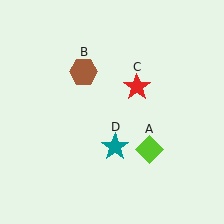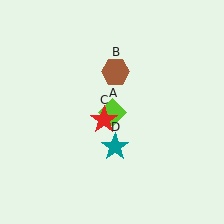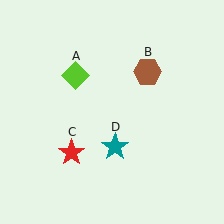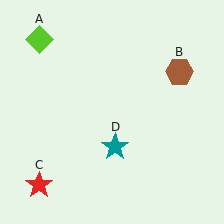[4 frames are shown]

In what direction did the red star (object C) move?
The red star (object C) moved down and to the left.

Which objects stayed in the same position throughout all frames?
Teal star (object D) remained stationary.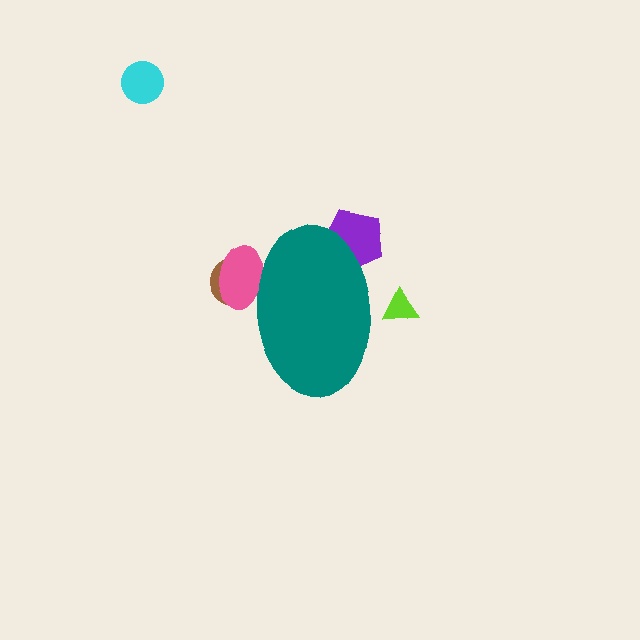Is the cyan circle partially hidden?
No, the cyan circle is fully visible.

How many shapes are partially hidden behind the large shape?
4 shapes are partially hidden.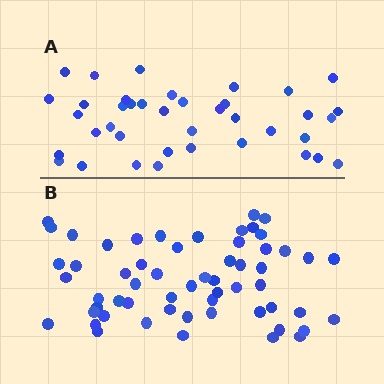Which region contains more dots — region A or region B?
Region B (the bottom region) has more dots.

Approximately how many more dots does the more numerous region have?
Region B has approximately 20 more dots than region A.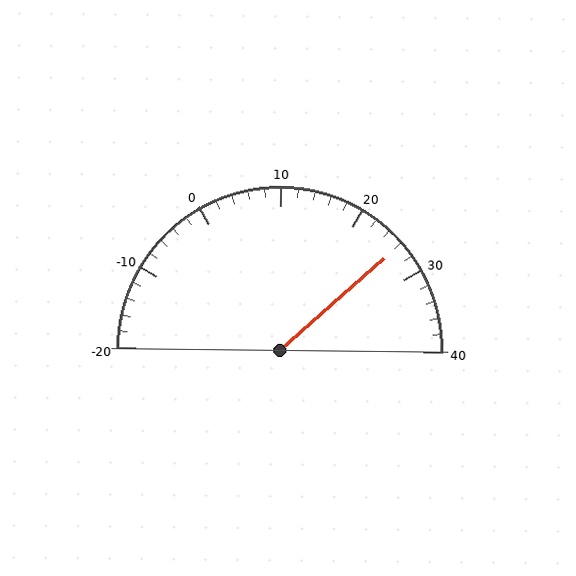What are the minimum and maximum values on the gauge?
The gauge ranges from -20 to 40.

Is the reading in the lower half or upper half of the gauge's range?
The reading is in the upper half of the range (-20 to 40).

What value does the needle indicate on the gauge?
The needle indicates approximately 26.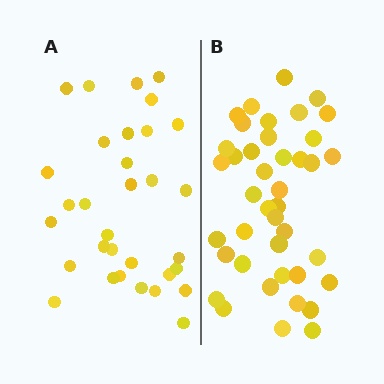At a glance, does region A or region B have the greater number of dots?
Region B (the right region) has more dots.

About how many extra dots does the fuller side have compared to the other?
Region B has roughly 8 or so more dots than region A.